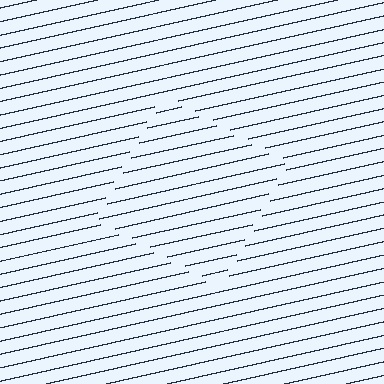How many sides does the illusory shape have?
4 sides — the line-ends trace a square.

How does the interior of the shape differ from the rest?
The interior of the shape contains the same grating, shifted by half a period — the contour is defined by the phase discontinuity where line-ends from the inner and outer gratings abut.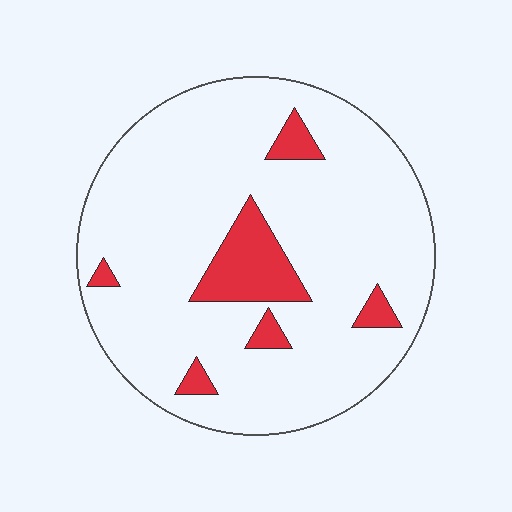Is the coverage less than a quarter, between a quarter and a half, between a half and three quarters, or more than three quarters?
Less than a quarter.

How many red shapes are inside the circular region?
6.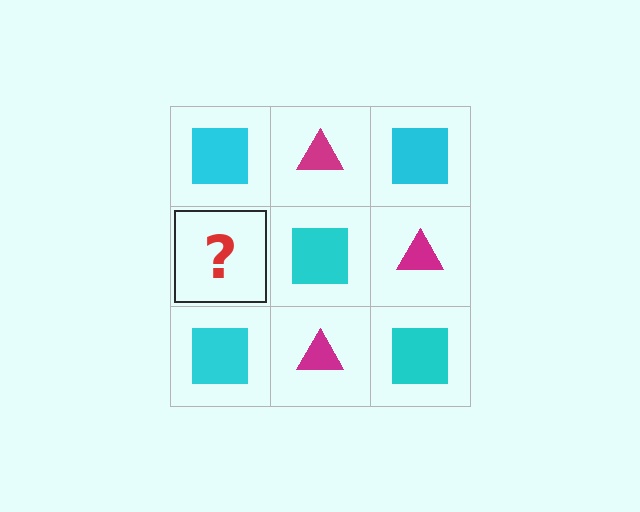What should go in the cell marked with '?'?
The missing cell should contain a magenta triangle.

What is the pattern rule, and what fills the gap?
The rule is that it alternates cyan square and magenta triangle in a checkerboard pattern. The gap should be filled with a magenta triangle.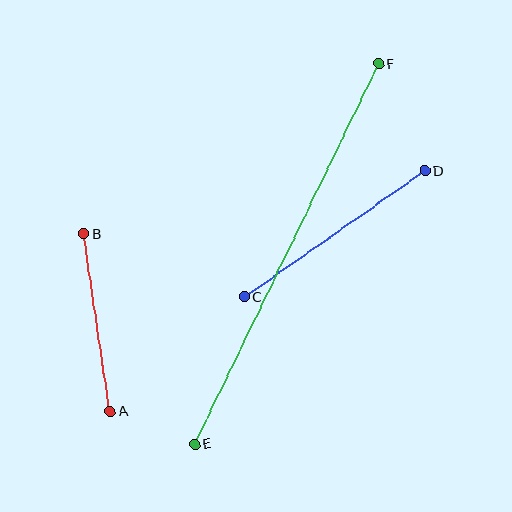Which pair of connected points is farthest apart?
Points E and F are farthest apart.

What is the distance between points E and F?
The distance is approximately 422 pixels.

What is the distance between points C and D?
The distance is approximately 220 pixels.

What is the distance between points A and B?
The distance is approximately 180 pixels.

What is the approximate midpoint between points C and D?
The midpoint is at approximately (335, 234) pixels.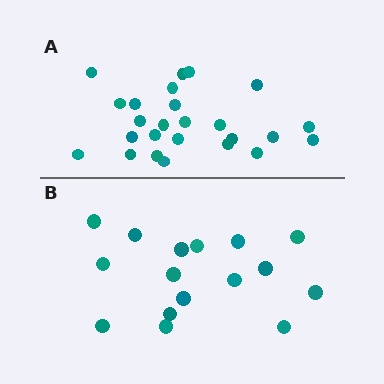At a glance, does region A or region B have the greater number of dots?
Region A (the top region) has more dots.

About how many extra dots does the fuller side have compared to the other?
Region A has roughly 8 or so more dots than region B.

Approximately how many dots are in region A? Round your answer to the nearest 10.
About 20 dots. (The exact count is 25, which rounds to 20.)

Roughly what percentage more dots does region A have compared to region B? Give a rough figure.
About 55% more.